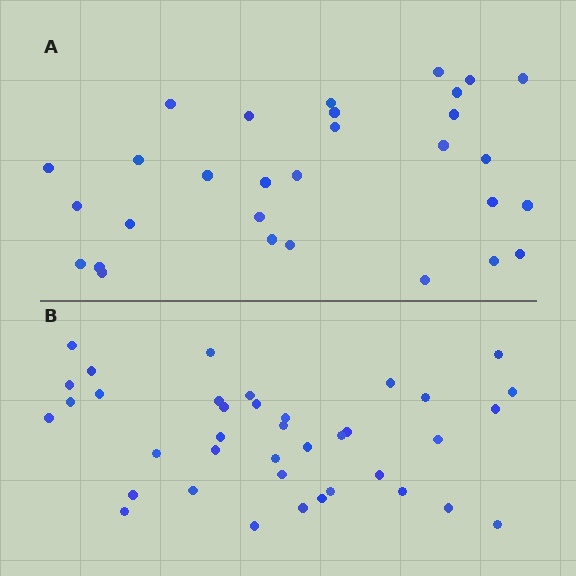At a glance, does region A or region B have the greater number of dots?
Region B (the bottom region) has more dots.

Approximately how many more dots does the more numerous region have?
Region B has roughly 8 or so more dots than region A.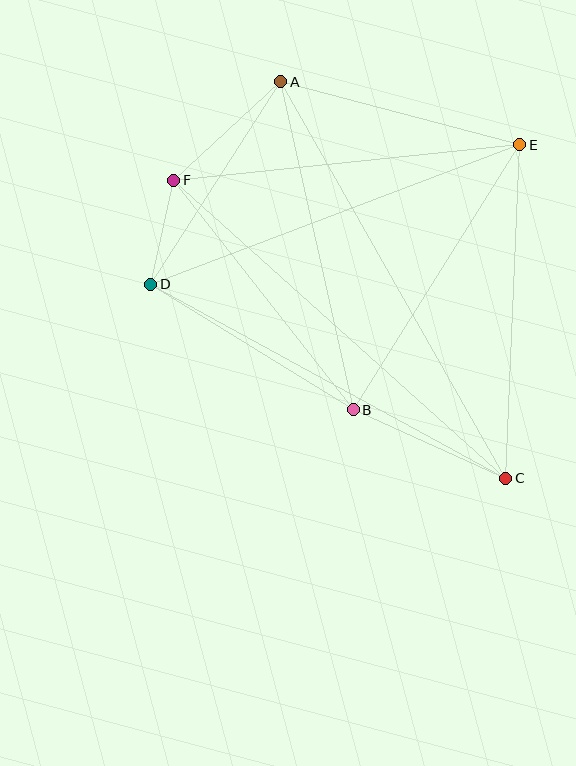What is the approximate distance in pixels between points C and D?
The distance between C and D is approximately 405 pixels.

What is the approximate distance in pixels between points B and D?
The distance between B and D is approximately 238 pixels.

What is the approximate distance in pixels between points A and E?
The distance between A and E is approximately 247 pixels.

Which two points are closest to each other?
Points D and F are closest to each other.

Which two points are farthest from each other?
Points A and C are farthest from each other.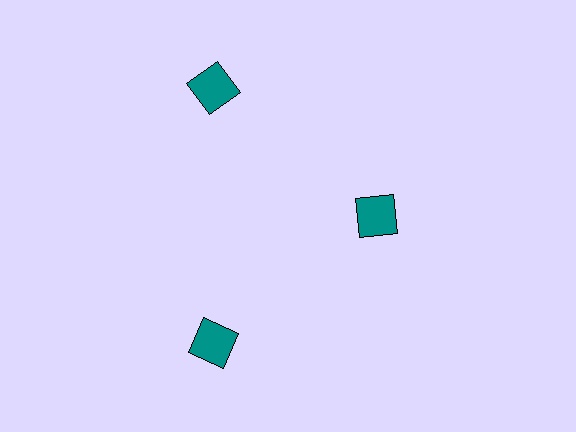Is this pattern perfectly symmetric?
No. The 3 teal squares are arranged in a ring, but one element near the 3 o'clock position is pulled inward toward the center, breaking the 3-fold rotational symmetry.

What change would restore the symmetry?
The symmetry would be restored by moving it outward, back onto the ring so that all 3 squares sit at equal angles and equal distance from the center.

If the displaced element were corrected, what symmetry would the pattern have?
It would have 3-fold rotational symmetry — the pattern would map onto itself every 120 degrees.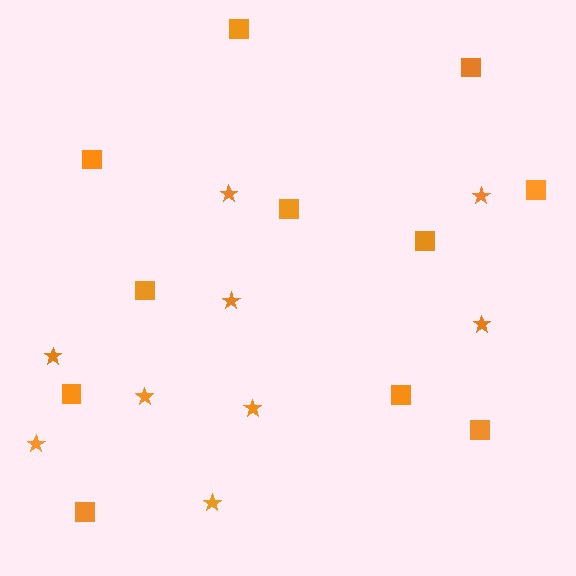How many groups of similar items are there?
There are 2 groups: one group of squares (11) and one group of stars (9).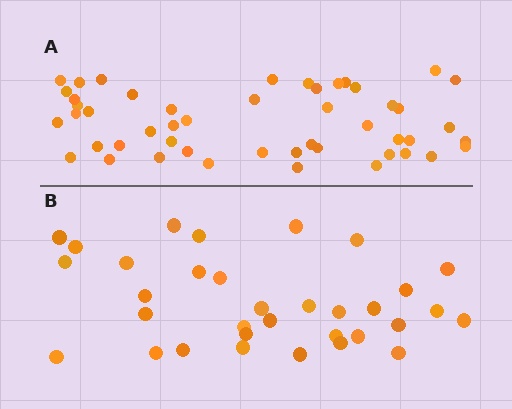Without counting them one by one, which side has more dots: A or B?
Region A (the top region) has more dots.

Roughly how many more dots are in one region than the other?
Region A has approximately 15 more dots than region B.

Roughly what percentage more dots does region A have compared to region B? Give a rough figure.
About 50% more.